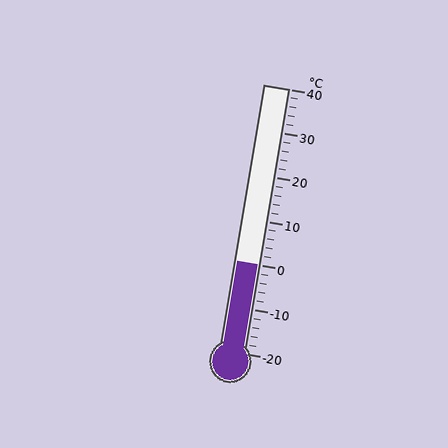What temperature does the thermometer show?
The thermometer shows approximately 0°C.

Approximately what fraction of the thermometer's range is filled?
The thermometer is filled to approximately 35% of its range.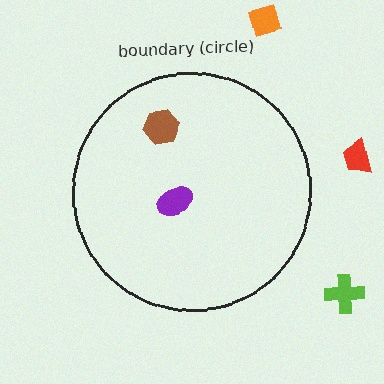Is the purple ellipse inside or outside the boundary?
Inside.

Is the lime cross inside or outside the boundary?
Outside.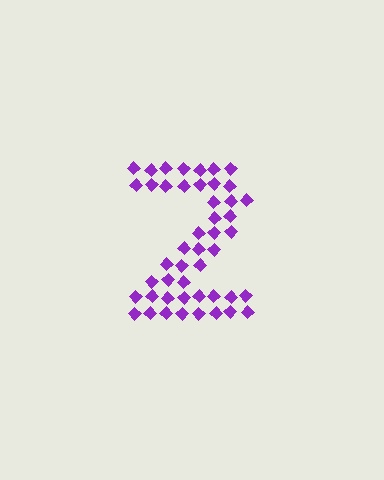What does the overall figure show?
The overall figure shows the digit 2.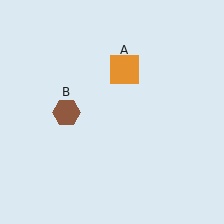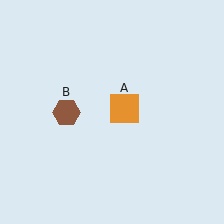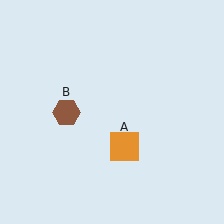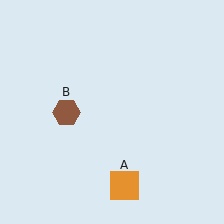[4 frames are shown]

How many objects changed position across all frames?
1 object changed position: orange square (object A).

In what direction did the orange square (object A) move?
The orange square (object A) moved down.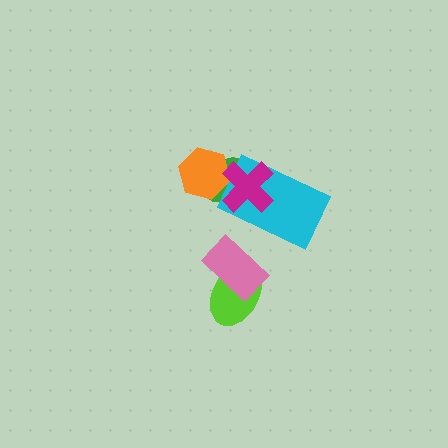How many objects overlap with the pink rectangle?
1 object overlaps with the pink rectangle.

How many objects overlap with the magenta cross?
3 objects overlap with the magenta cross.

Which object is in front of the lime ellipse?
The pink rectangle is in front of the lime ellipse.